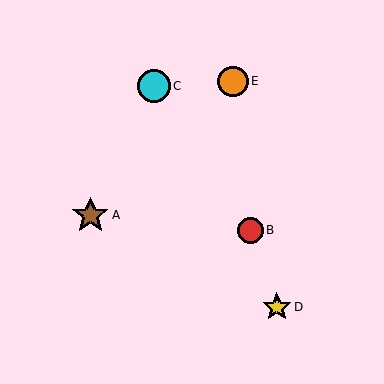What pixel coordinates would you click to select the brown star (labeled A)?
Click at (90, 215) to select the brown star A.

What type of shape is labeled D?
Shape D is a yellow star.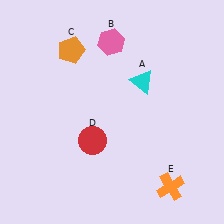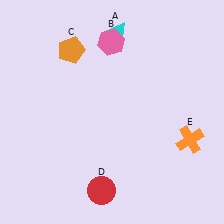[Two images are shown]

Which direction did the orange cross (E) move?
The orange cross (E) moved up.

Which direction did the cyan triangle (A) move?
The cyan triangle (A) moved up.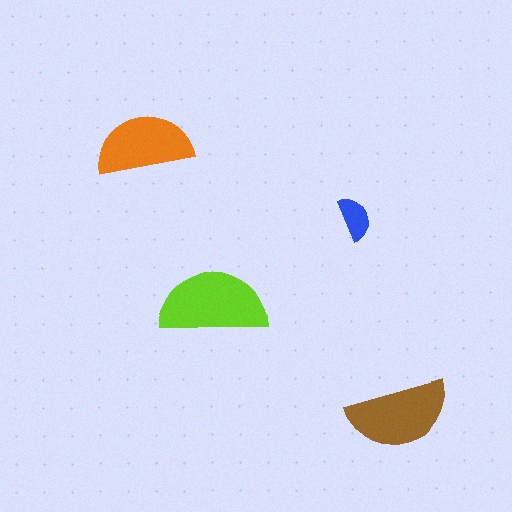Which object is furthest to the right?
The brown semicircle is rightmost.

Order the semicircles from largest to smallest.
the lime one, the brown one, the orange one, the blue one.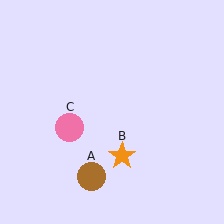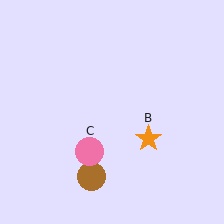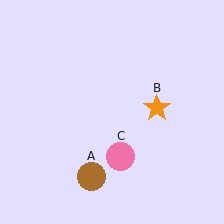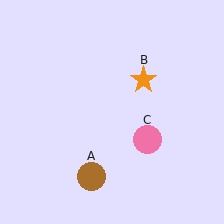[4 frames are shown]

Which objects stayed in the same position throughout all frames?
Brown circle (object A) remained stationary.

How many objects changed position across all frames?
2 objects changed position: orange star (object B), pink circle (object C).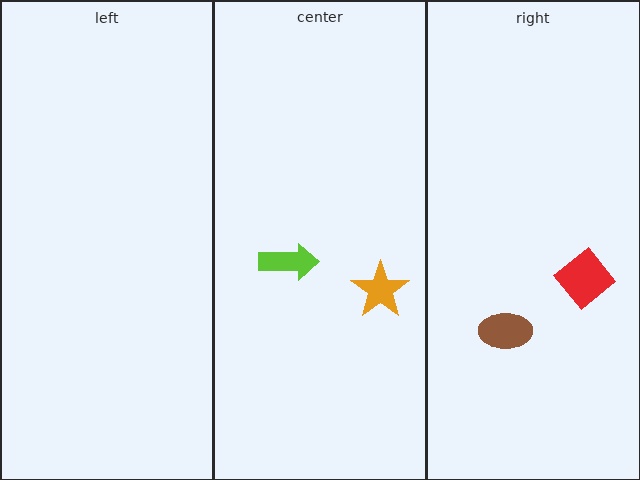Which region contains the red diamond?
The right region.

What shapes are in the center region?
The lime arrow, the orange star.